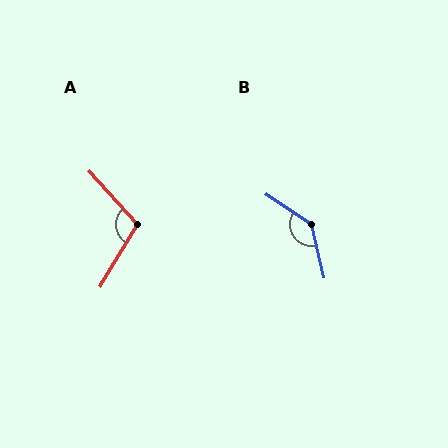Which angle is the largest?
B, at approximately 137 degrees.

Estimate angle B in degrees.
Approximately 137 degrees.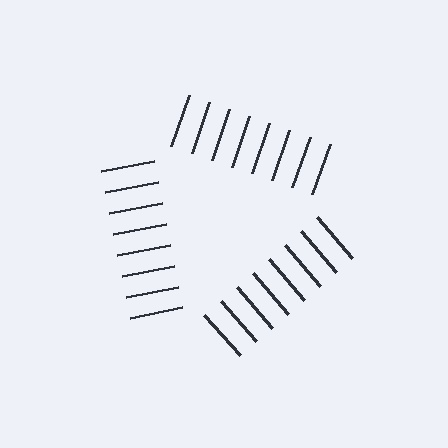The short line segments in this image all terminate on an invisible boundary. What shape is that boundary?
An illusory triangle — the line segments terminate on its edges but no continuous stroke is drawn.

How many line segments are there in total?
24 — 8 along each of the 3 edges.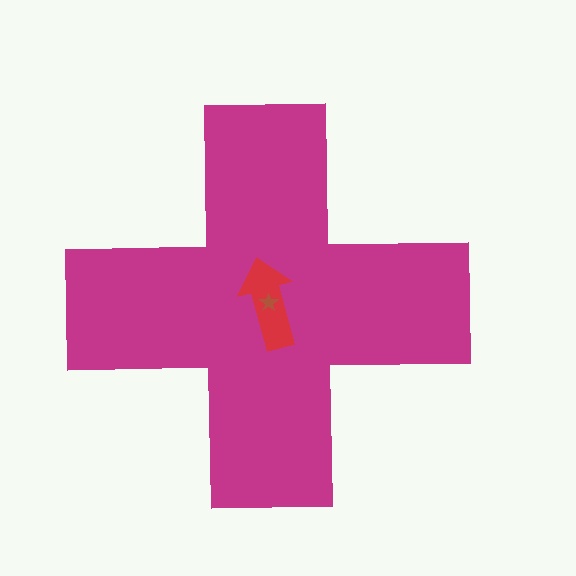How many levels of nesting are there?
3.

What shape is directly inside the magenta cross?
The red arrow.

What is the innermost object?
The brown star.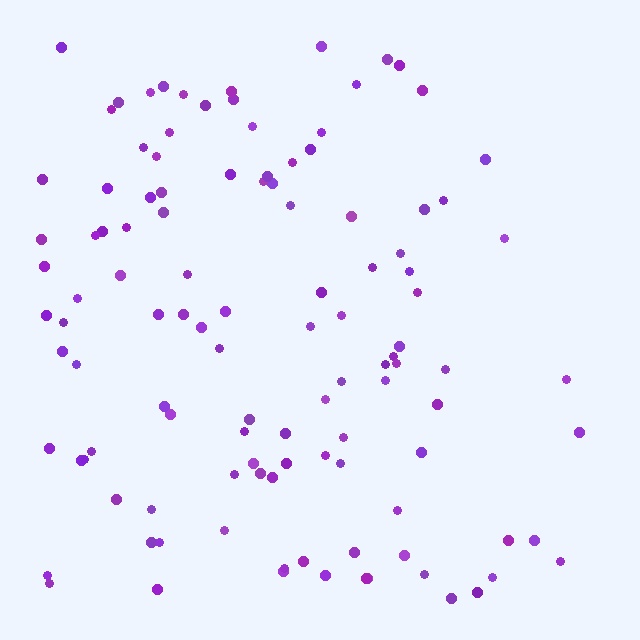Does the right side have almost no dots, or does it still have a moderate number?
Still a moderate number, just noticeably fewer than the left.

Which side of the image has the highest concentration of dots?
The left.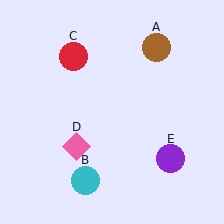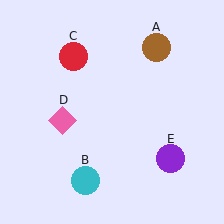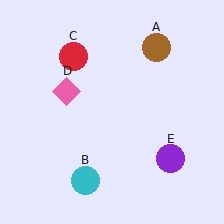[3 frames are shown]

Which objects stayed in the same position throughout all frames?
Brown circle (object A) and cyan circle (object B) and red circle (object C) and purple circle (object E) remained stationary.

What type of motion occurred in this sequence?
The pink diamond (object D) rotated clockwise around the center of the scene.